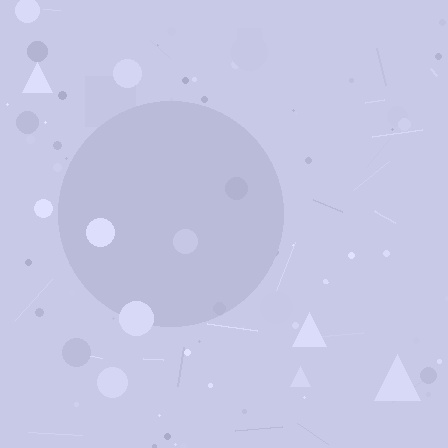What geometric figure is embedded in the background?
A circle is embedded in the background.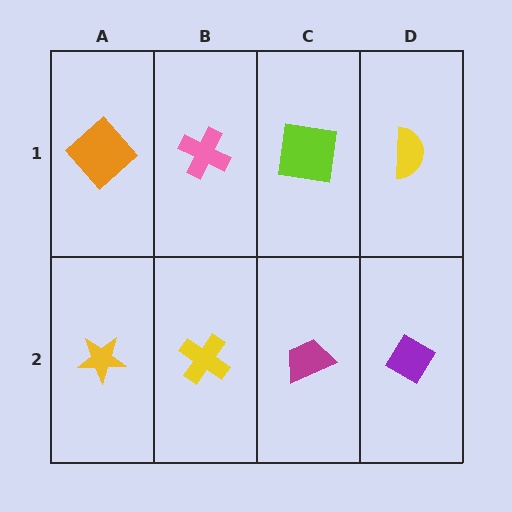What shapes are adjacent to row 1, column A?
A yellow star (row 2, column A), a pink cross (row 1, column B).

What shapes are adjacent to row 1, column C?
A magenta trapezoid (row 2, column C), a pink cross (row 1, column B), a yellow semicircle (row 1, column D).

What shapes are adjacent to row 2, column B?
A pink cross (row 1, column B), a yellow star (row 2, column A), a magenta trapezoid (row 2, column C).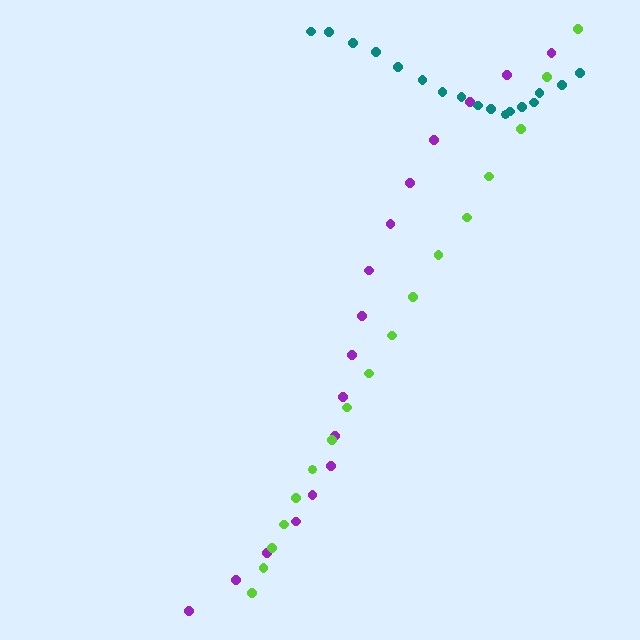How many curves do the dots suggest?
There are 3 distinct paths.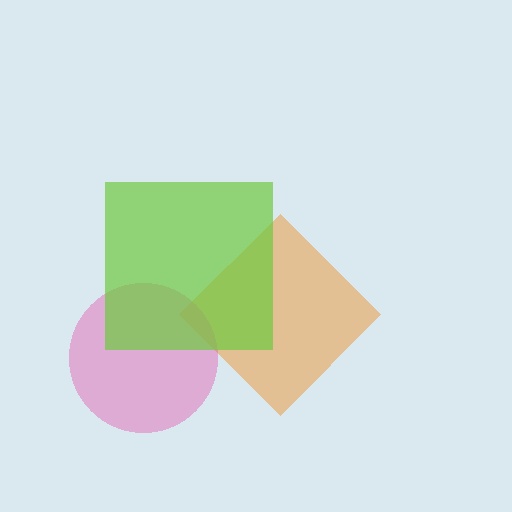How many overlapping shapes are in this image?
There are 3 overlapping shapes in the image.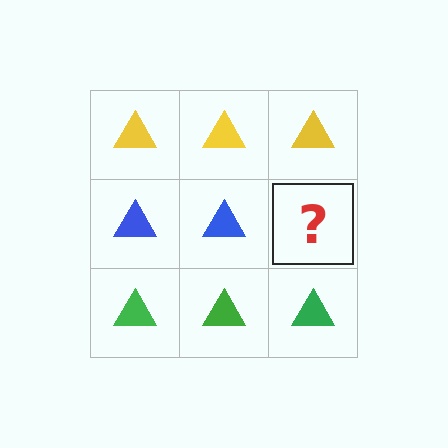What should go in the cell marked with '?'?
The missing cell should contain a blue triangle.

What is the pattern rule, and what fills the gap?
The rule is that each row has a consistent color. The gap should be filled with a blue triangle.